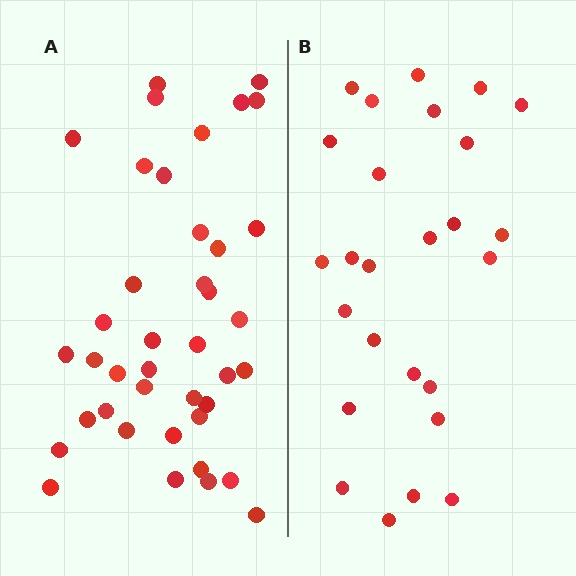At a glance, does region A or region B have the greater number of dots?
Region A (the left region) has more dots.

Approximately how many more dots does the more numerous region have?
Region A has approximately 15 more dots than region B.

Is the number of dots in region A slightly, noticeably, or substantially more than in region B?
Region A has substantially more. The ratio is roughly 1.5 to 1.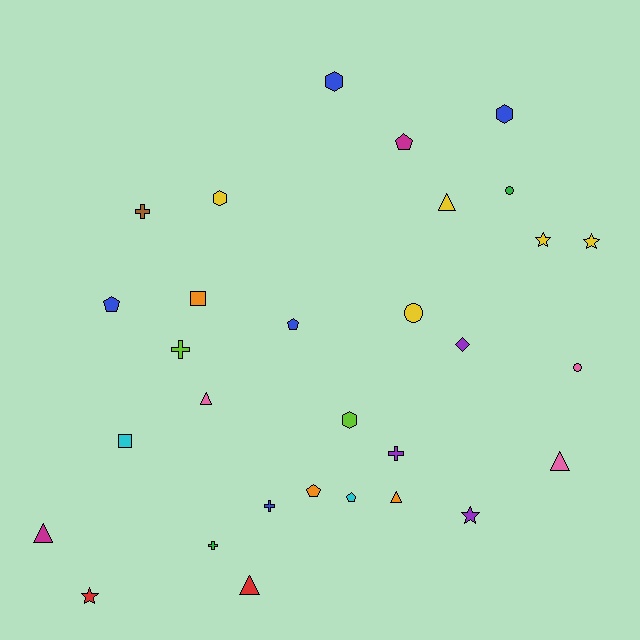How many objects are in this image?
There are 30 objects.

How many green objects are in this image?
There are 2 green objects.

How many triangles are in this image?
There are 6 triangles.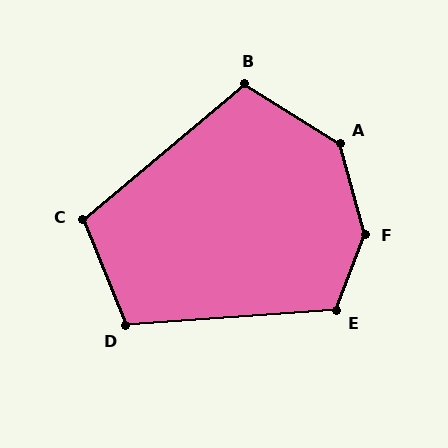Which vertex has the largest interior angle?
F, at approximately 144 degrees.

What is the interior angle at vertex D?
Approximately 108 degrees (obtuse).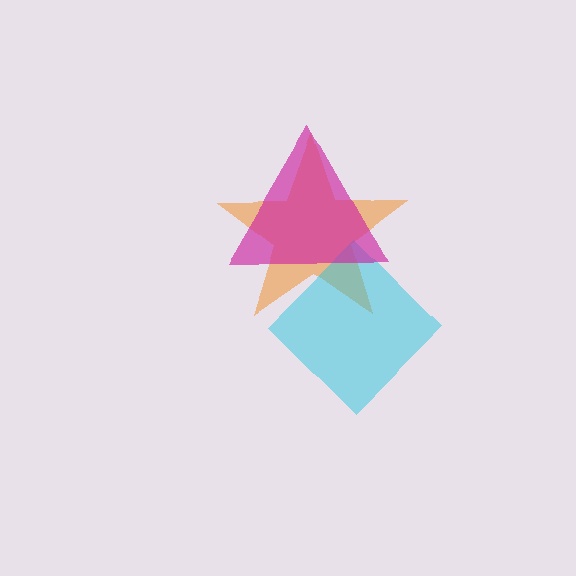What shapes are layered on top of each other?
The layered shapes are: an orange star, a cyan diamond, a magenta triangle.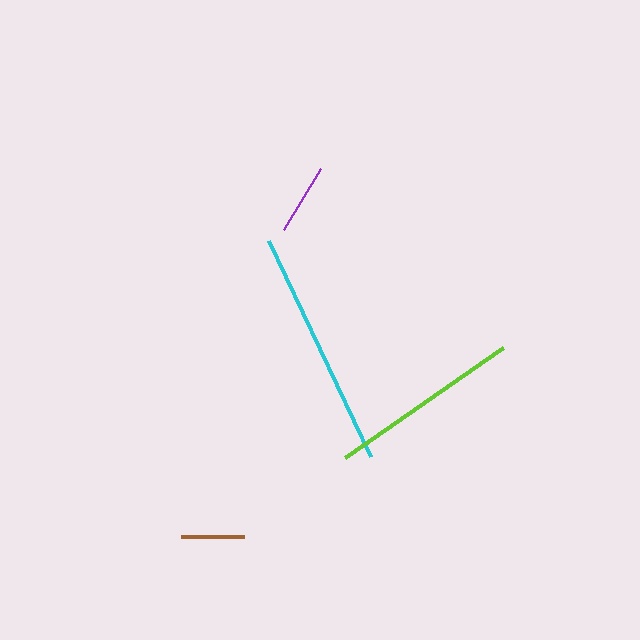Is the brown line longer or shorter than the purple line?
The purple line is longer than the brown line.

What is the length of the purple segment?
The purple segment is approximately 71 pixels long.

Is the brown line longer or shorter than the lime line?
The lime line is longer than the brown line.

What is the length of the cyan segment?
The cyan segment is approximately 239 pixels long.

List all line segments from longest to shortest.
From longest to shortest: cyan, lime, purple, brown.